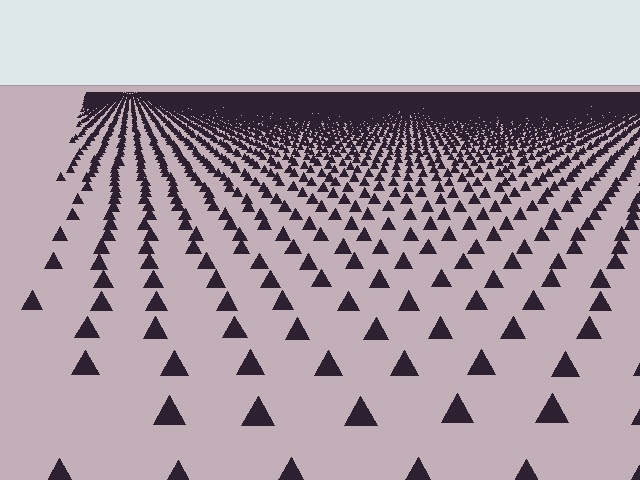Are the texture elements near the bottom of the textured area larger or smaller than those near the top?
Larger. Near the bottom, elements are closer to the viewer and appear at a bigger on-screen size.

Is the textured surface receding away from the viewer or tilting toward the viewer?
The surface is receding away from the viewer. Texture elements get smaller and denser toward the top.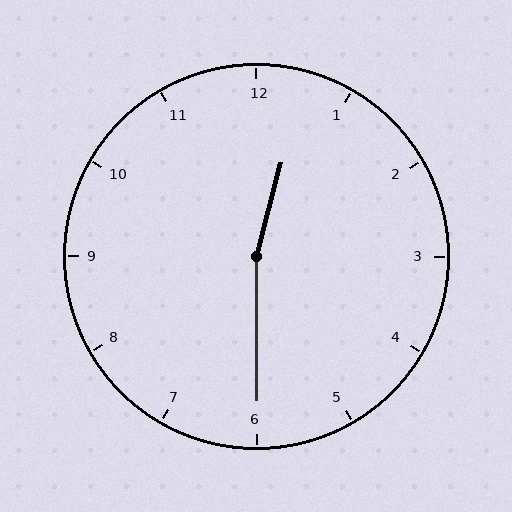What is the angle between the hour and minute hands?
Approximately 165 degrees.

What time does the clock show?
12:30.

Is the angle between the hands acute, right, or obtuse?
It is obtuse.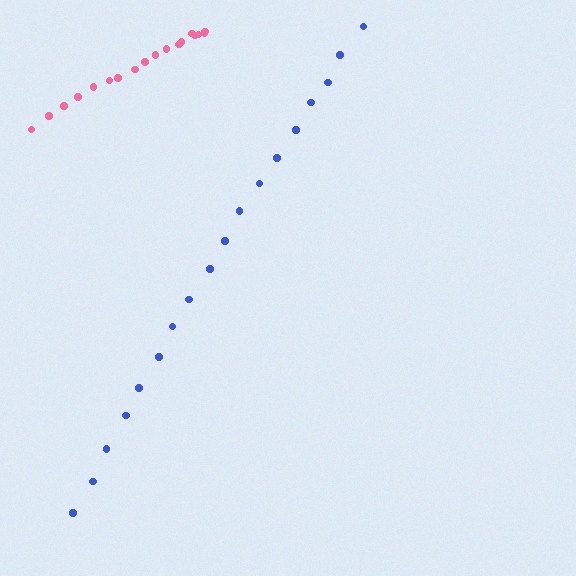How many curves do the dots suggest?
There are 2 distinct paths.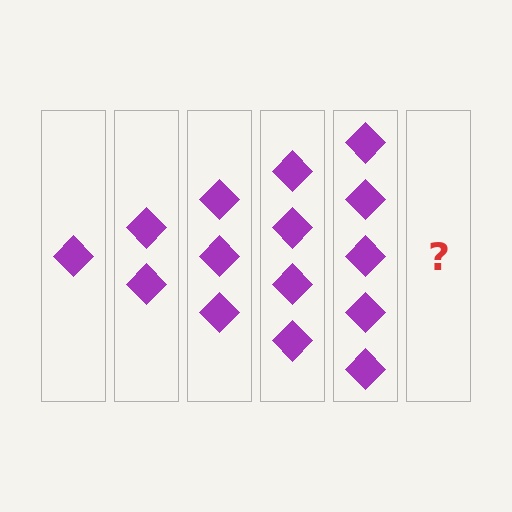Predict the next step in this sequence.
The next step is 6 diamonds.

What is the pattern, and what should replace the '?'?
The pattern is that each step adds one more diamond. The '?' should be 6 diamonds.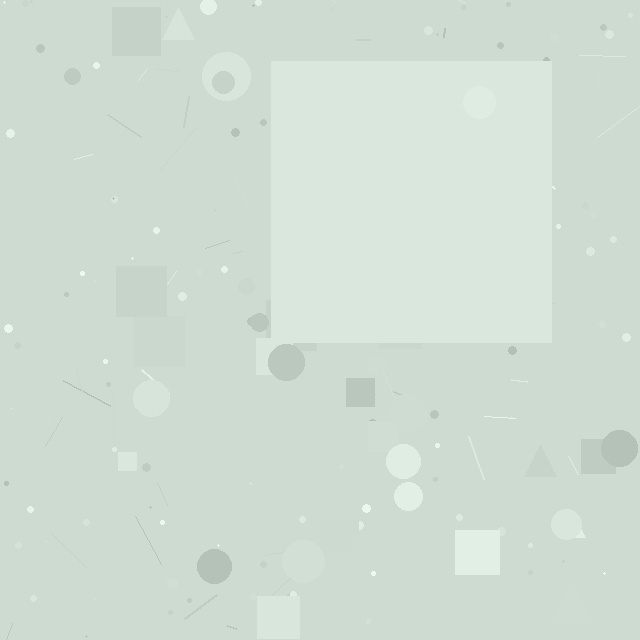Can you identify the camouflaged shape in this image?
The camouflaged shape is a square.